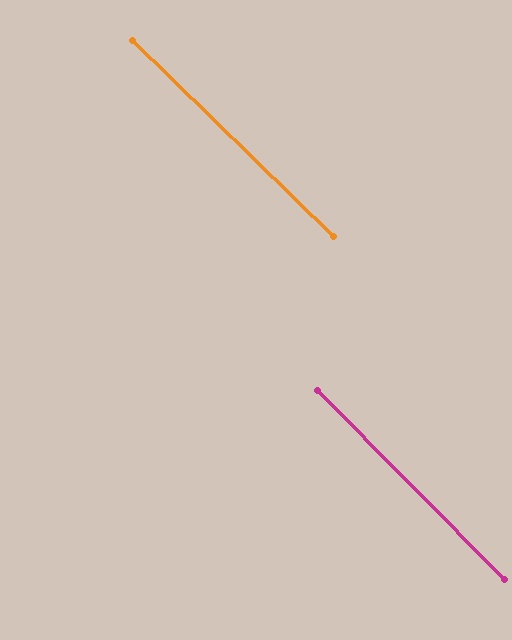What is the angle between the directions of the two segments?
Approximately 1 degree.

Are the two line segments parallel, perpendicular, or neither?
Parallel — their directions differ by only 1.0°.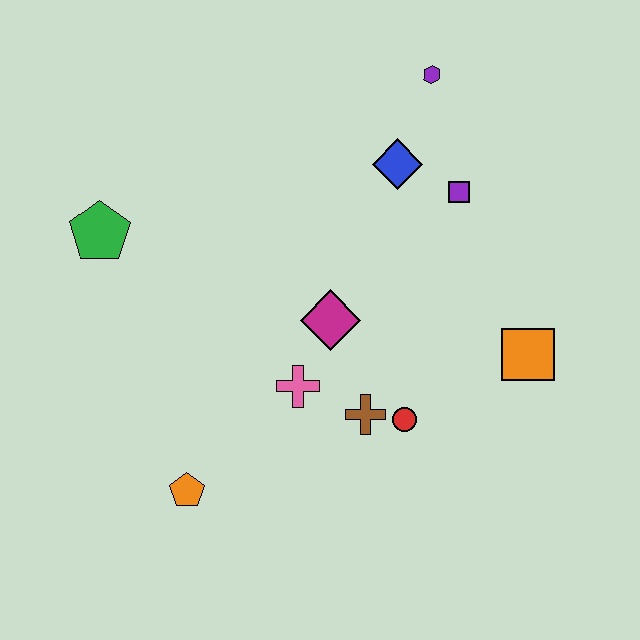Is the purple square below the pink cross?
No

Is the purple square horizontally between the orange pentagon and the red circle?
No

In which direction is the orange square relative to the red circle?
The orange square is to the right of the red circle.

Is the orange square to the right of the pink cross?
Yes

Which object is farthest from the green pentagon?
The orange square is farthest from the green pentagon.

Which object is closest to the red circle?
The brown cross is closest to the red circle.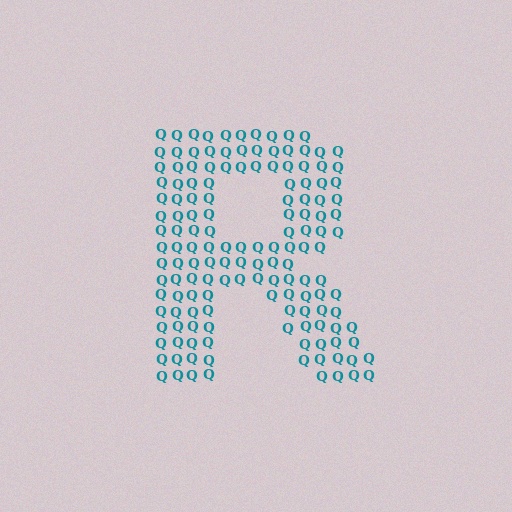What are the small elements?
The small elements are letter Q's.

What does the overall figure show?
The overall figure shows the letter R.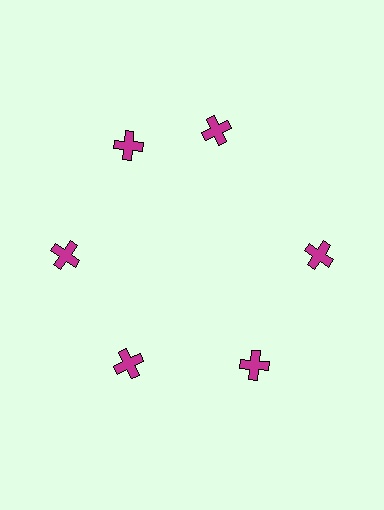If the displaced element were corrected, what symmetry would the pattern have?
It would have 6-fold rotational symmetry — the pattern would map onto itself every 60 degrees.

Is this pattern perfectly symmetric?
No. The 6 magenta crosses are arranged in a ring, but one element near the 1 o'clock position is rotated out of alignment along the ring, breaking the 6-fold rotational symmetry.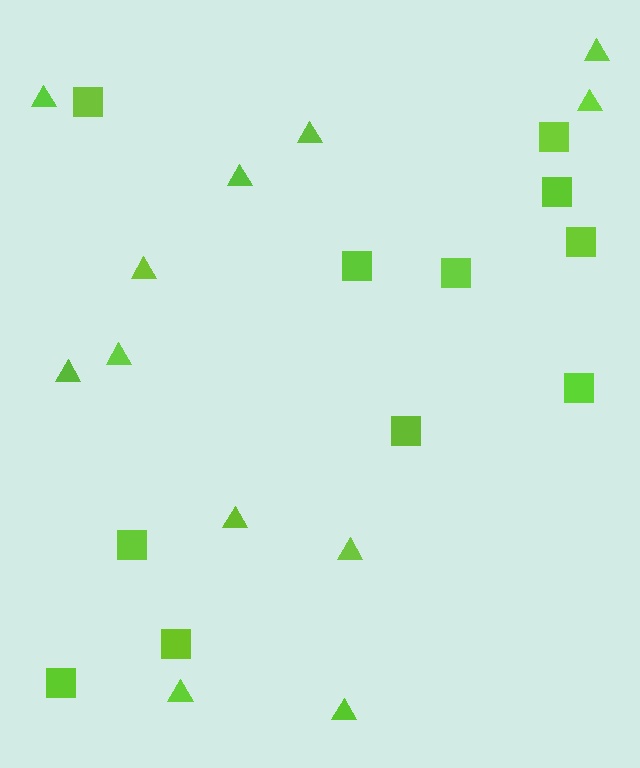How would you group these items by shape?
There are 2 groups: one group of triangles (12) and one group of squares (11).